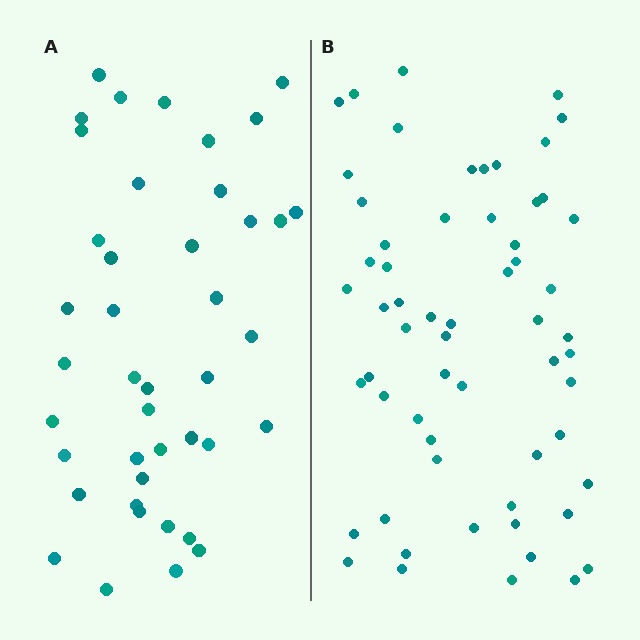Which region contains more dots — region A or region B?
Region B (the right region) has more dots.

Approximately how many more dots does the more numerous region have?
Region B has approximately 20 more dots than region A.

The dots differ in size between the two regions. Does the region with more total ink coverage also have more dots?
No. Region A has more total ink coverage because its dots are larger, but region B actually contains more individual dots. Total area can be misleading — the number of items is what matters here.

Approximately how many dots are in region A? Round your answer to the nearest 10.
About 40 dots. (The exact count is 42, which rounds to 40.)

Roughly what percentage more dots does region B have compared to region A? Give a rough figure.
About 45% more.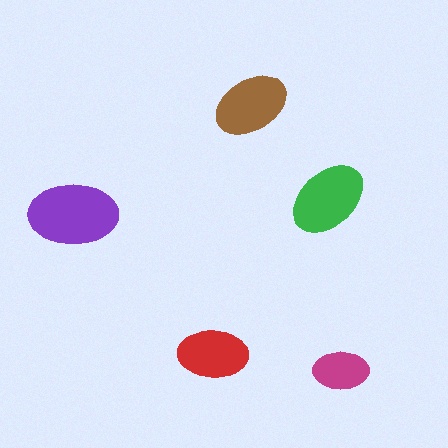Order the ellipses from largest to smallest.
the purple one, the green one, the brown one, the red one, the magenta one.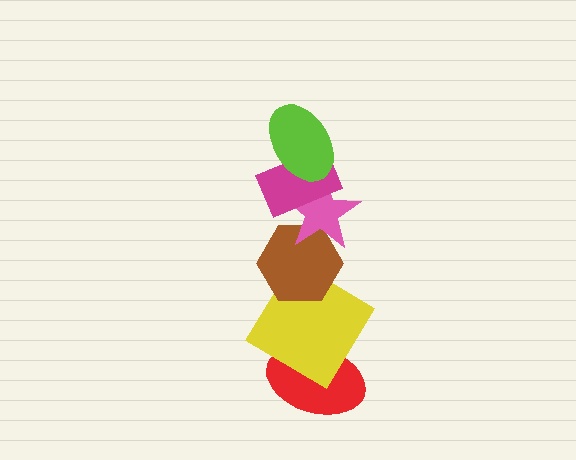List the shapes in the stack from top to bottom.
From top to bottom: the lime ellipse, the magenta rectangle, the pink star, the brown hexagon, the yellow diamond, the red ellipse.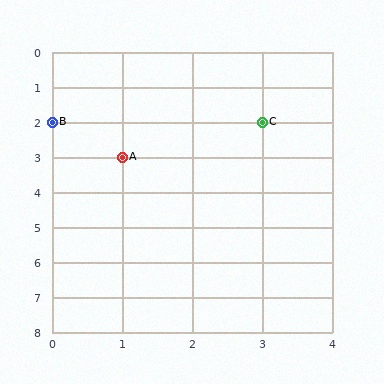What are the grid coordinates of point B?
Point B is at grid coordinates (0, 2).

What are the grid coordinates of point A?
Point A is at grid coordinates (1, 3).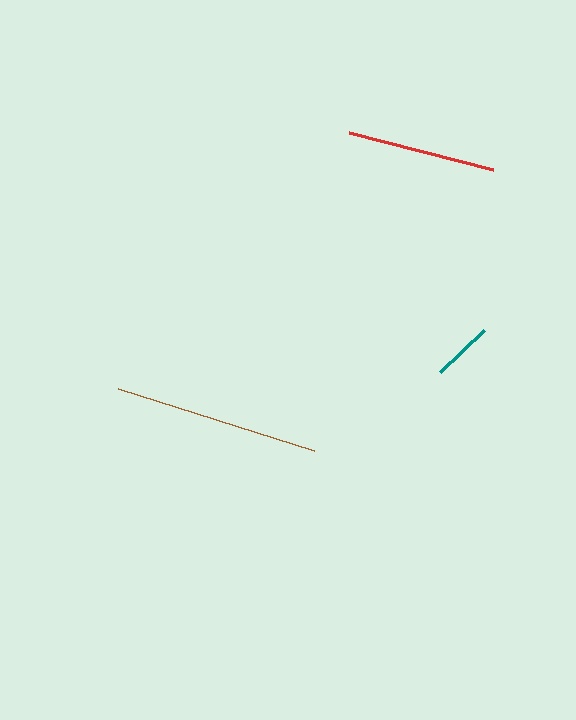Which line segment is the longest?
The brown line is the longest at approximately 205 pixels.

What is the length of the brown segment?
The brown segment is approximately 205 pixels long.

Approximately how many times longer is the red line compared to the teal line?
The red line is approximately 2.5 times the length of the teal line.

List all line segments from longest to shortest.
From longest to shortest: brown, red, teal.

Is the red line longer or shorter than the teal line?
The red line is longer than the teal line.